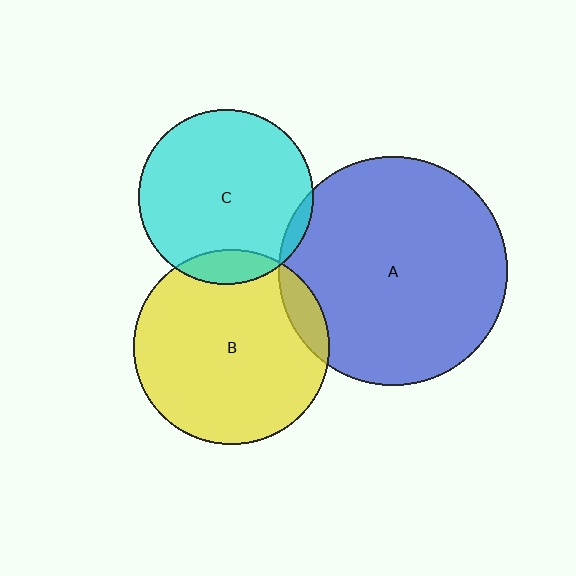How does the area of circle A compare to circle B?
Approximately 1.4 times.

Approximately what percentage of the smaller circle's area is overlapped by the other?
Approximately 10%.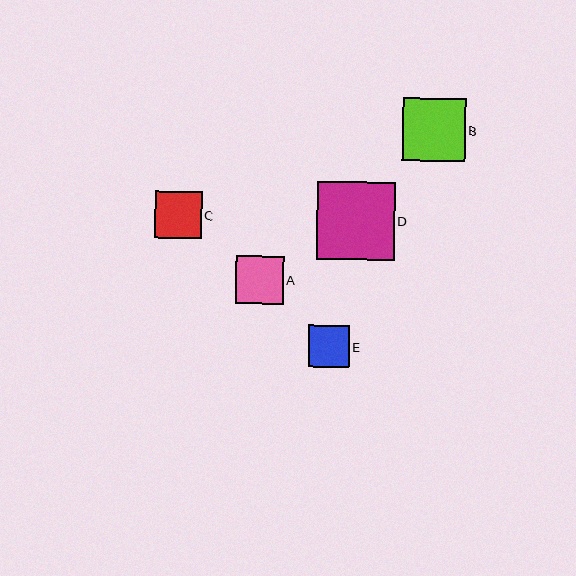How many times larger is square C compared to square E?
Square C is approximately 1.1 times the size of square E.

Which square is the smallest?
Square E is the smallest with a size of approximately 41 pixels.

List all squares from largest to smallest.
From largest to smallest: D, B, A, C, E.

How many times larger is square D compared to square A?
Square D is approximately 1.6 times the size of square A.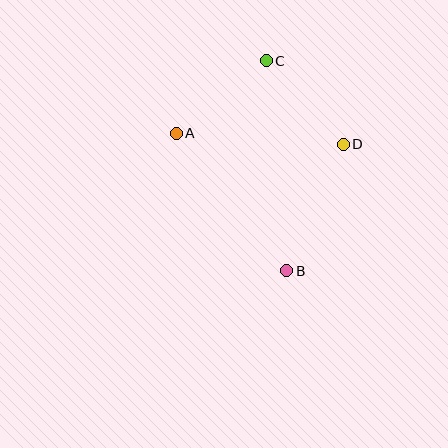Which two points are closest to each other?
Points C and D are closest to each other.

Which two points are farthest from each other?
Points B and C are farthest from each other.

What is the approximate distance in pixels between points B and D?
The distance between B and D is approximately 139 pixels.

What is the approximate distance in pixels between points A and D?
The distance between A and D is approximately 167 pixels.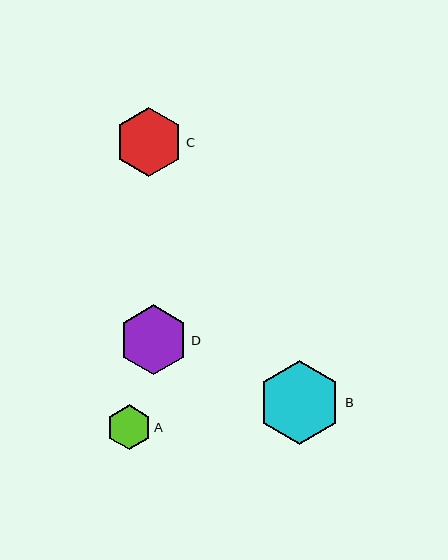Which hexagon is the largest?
Hexagon B is the largest with a size of approximately 84 pixels.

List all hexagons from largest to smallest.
From largest to smallest: B, D, C, A.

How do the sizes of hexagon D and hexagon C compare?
Hexagon D and hexagon C are approximately the same size.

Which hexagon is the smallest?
Hexagon A is the smallest with a size of approximately 45 pixels.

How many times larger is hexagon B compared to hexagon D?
Hexagon B is approximately 1.2 times the size of hexagon D.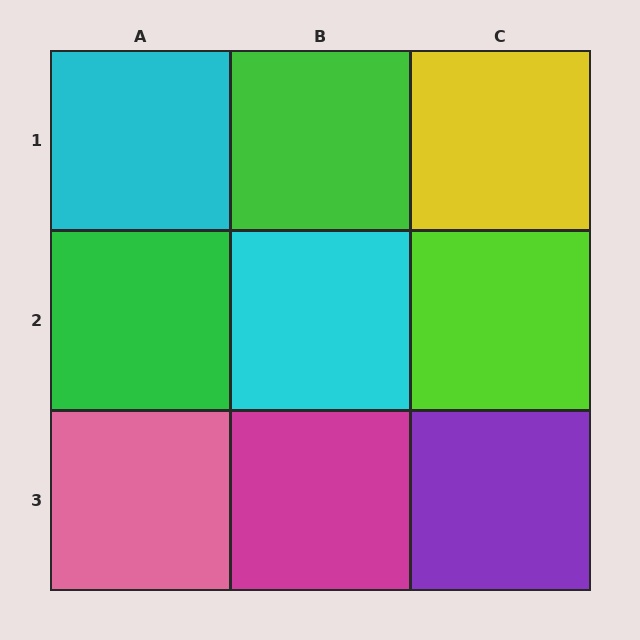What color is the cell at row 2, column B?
Cyan.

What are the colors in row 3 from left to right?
Pink, magenta, purple.